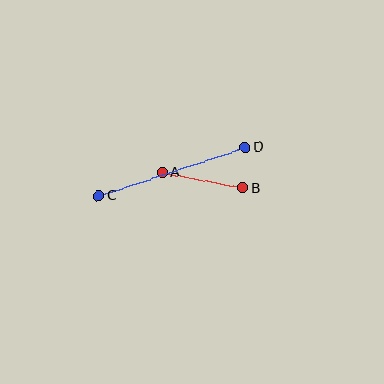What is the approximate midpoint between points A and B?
The midpoint is at approximately (203, 180) pixels.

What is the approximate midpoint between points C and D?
The midpoint is at approximately (172, 171) pixels.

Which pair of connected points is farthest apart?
Points C and D are farthest apart.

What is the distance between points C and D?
The distance is approximately 154 pixels.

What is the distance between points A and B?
The distance is approximately 82 pixels.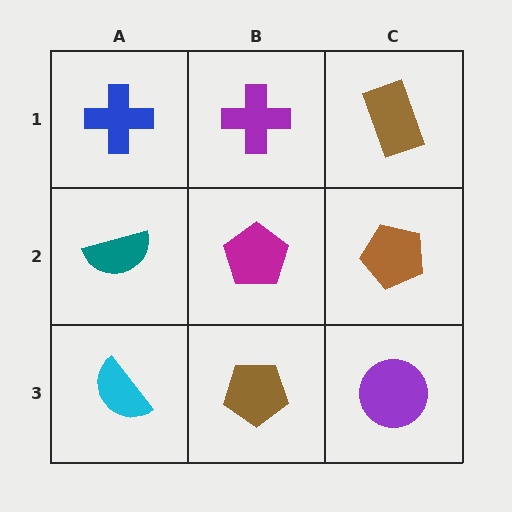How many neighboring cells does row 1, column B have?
3.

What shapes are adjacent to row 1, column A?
A teal semicircle (row 2, column A), a purple cross (row 1, column B).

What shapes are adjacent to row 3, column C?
A brown pentagon (row 2, column C), a brown pentagon (row 3, column B).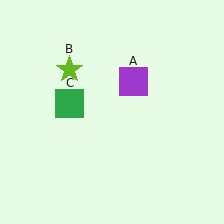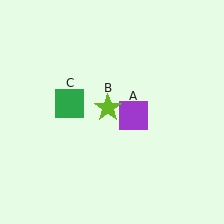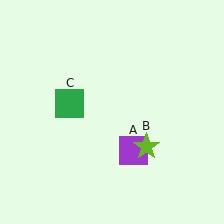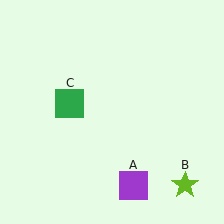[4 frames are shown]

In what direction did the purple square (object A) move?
The purple square (object A) moved down.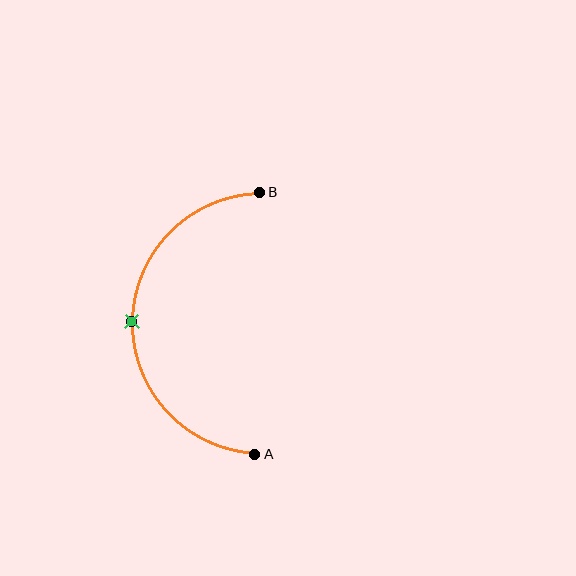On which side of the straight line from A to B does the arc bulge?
The arc bulges to the left of the straight line connecting A and B.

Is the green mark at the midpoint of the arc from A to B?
Yes. The green mark lies on the arc at equal arc-length from both A and B — it is the arc midpoint.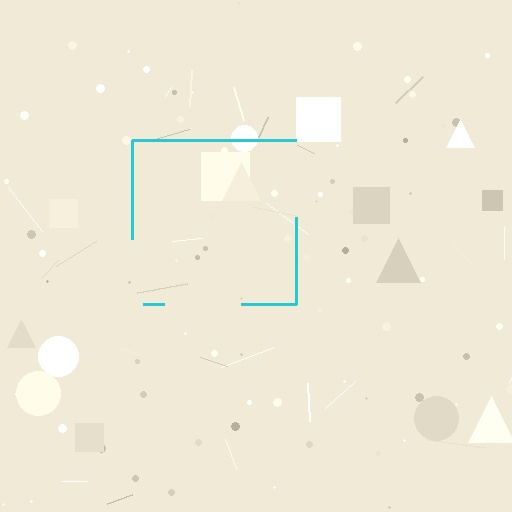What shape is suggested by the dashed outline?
The dashed outline suggests a square.